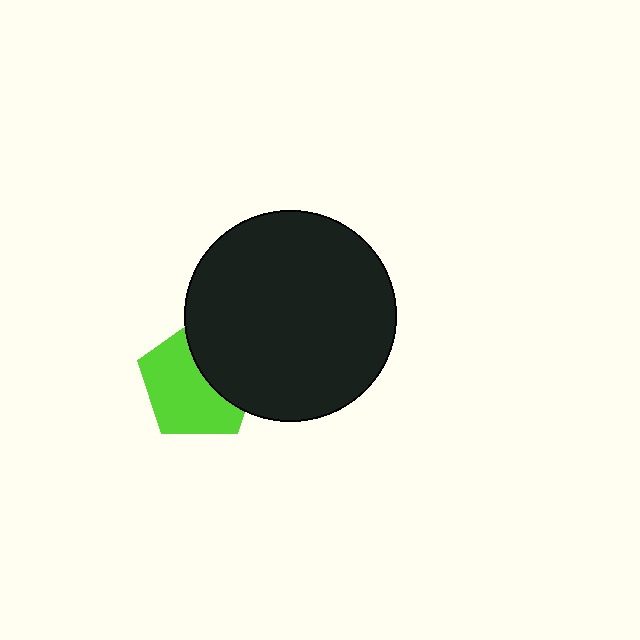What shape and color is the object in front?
The object in front is a black circle.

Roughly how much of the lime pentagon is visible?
About half of it is visible (roughly 62%).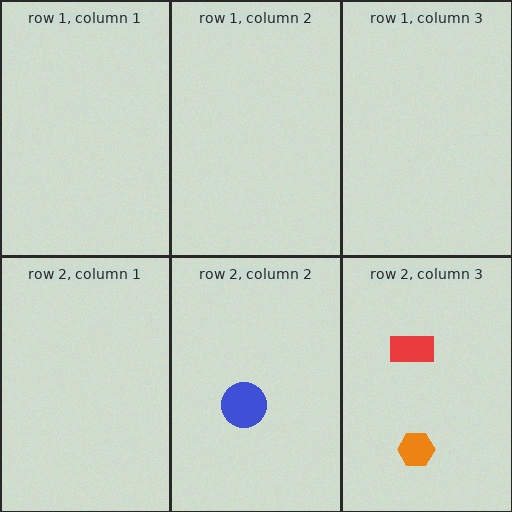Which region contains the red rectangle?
The row 2, column 3 region.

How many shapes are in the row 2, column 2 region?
1.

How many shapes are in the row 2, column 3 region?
2.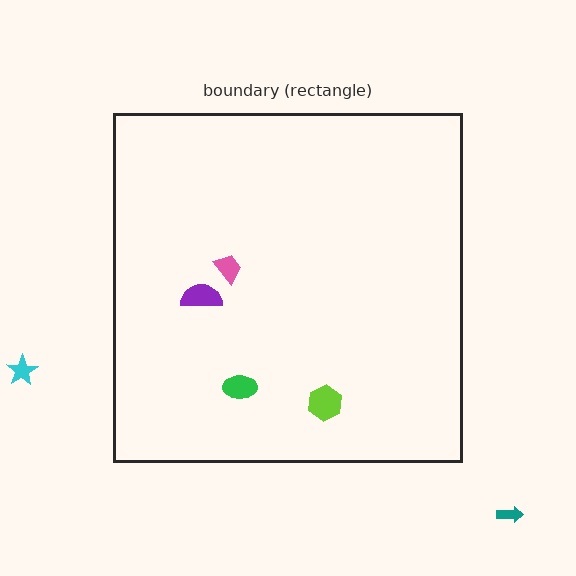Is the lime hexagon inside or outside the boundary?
Inside.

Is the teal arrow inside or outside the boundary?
Outside.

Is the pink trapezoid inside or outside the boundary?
Inside.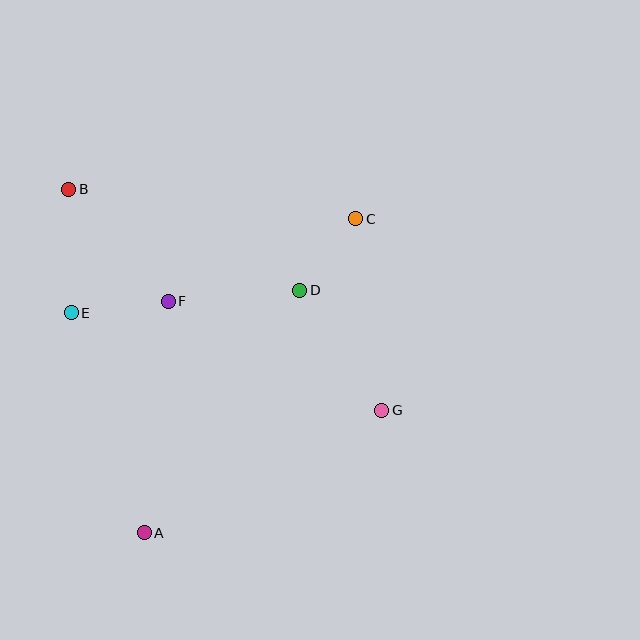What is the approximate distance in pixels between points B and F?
The distance between B and F is approximately 150 pixels.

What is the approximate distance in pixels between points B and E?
The distance between B and E is approximately 124 pixels.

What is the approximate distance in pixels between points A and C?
The distance between A and C is approximately 379 pixels.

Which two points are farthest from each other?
Points B and G are farthest from each other.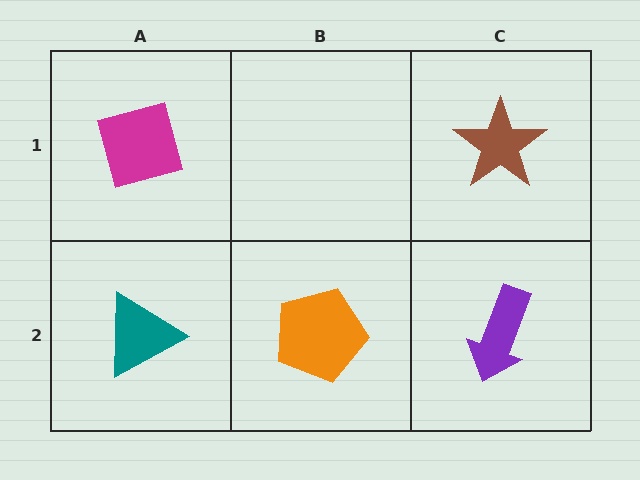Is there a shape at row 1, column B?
No, that cell is empty.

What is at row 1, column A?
A magenta diamond.